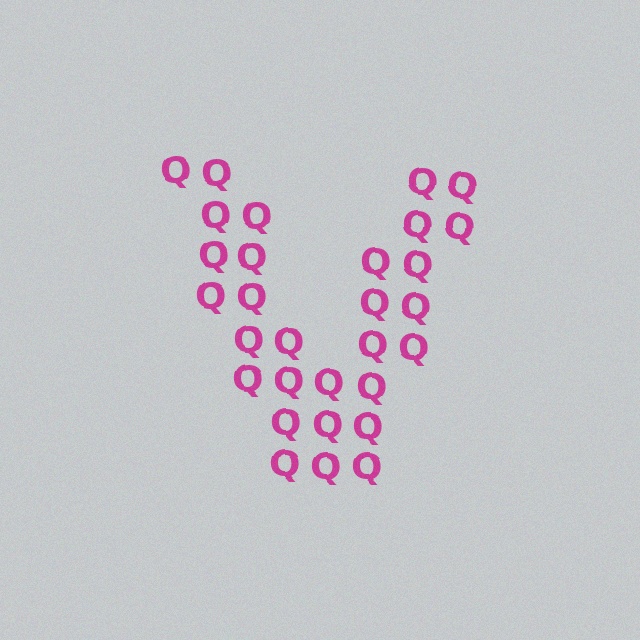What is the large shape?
The large shape is the letter V.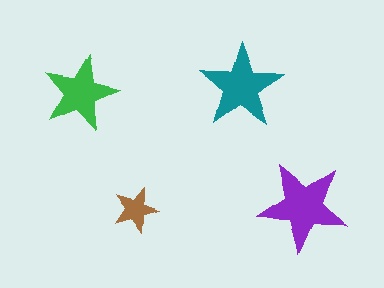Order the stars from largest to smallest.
the purple one, the teal one, the green one, the brown one.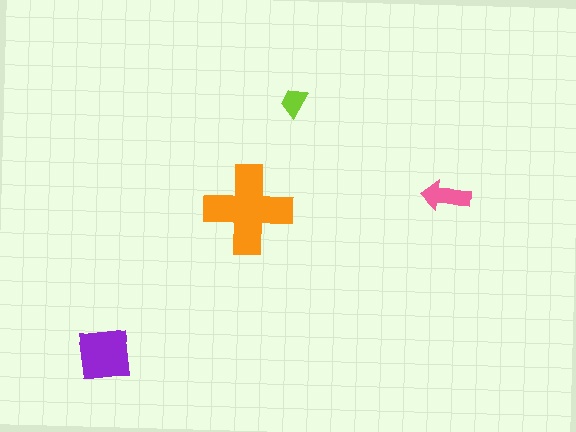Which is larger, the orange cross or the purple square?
The orange cross.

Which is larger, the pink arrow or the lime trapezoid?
The pink arrow.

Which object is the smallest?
The lime trapezoid.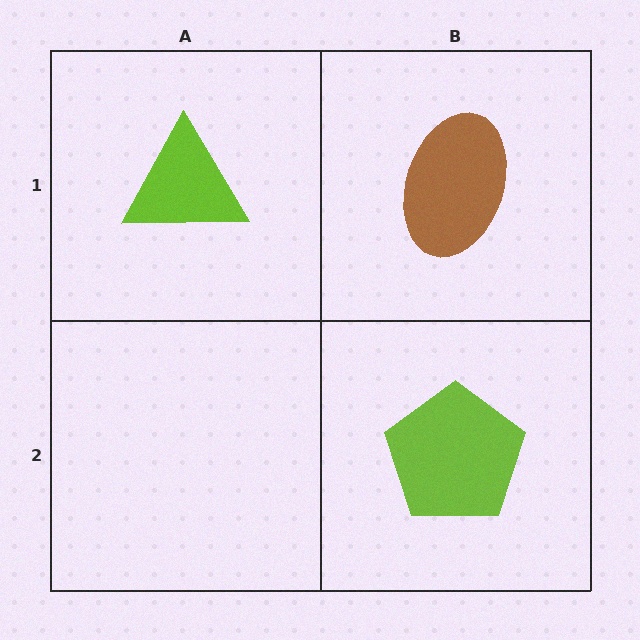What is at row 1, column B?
A brown ellipse.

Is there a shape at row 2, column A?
No, that cell is empty.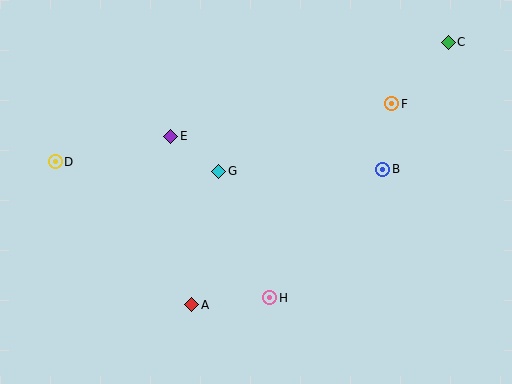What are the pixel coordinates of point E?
Point E is at (171, 136).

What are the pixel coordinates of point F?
Point F is at (392, 104).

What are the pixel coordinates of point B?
Point B is at (383, 169).